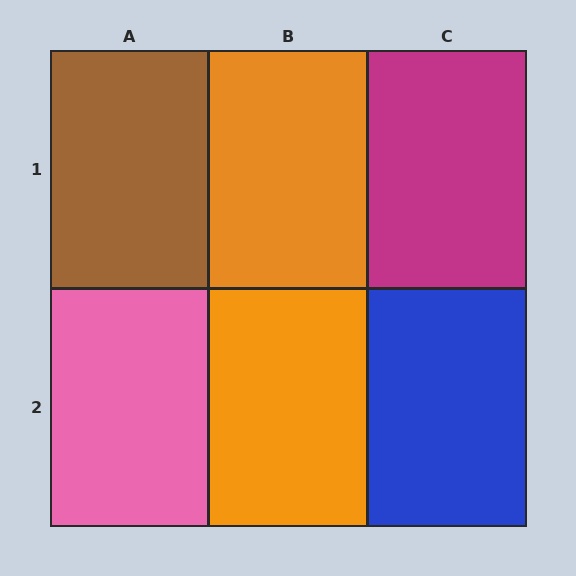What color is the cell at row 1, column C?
Magenta.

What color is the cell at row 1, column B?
Orange.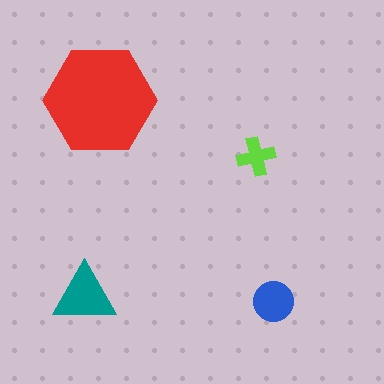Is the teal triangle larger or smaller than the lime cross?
Larger.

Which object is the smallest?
The lime cross.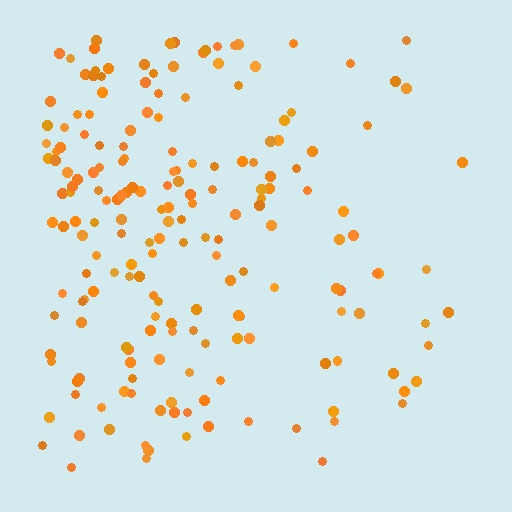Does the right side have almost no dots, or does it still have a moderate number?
Still a moderate number, just noticeably fewer than the left.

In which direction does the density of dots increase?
From right to left, with the left side densest.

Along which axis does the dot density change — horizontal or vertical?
Horizontal.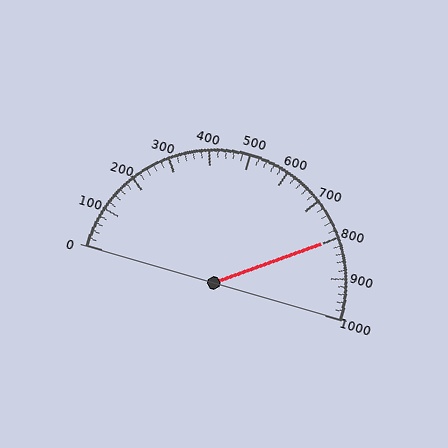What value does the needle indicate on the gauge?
The needle indicates approximately 800.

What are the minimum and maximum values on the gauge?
The gauge ranges from 0 to 1000.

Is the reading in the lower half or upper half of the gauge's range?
The reading is in the upper half of the range (0 to 1000).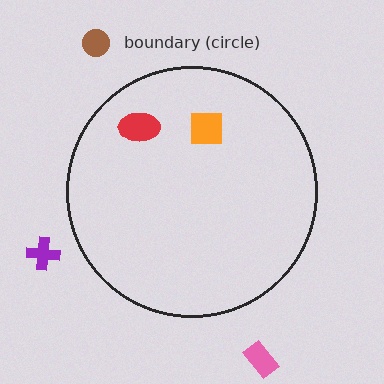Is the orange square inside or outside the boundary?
Inside.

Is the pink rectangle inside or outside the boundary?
Outside.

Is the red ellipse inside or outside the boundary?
Inside.